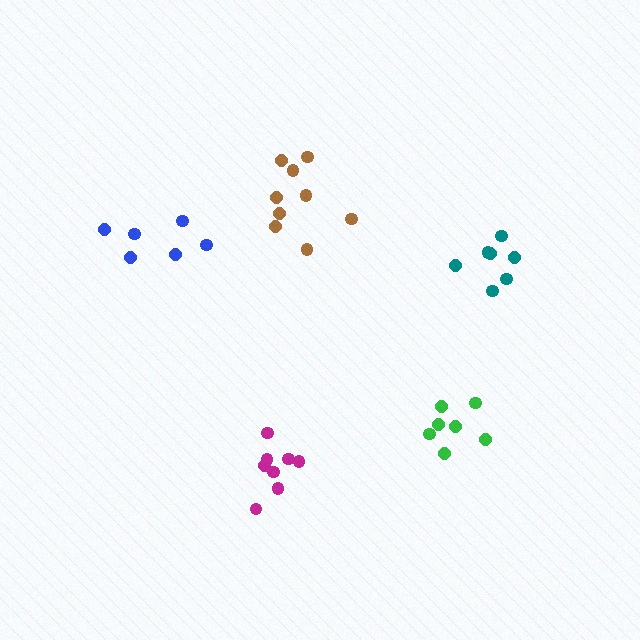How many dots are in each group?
Group 1: 9 dots, Group 2: 7 dots, Group 3: 6 dots, Group 4: 7 dots, Group 5: 8 dots (37 total).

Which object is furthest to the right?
The teal cluster is rightmost.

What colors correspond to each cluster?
The clusters are colored: brown, green, blue, teal, magenta.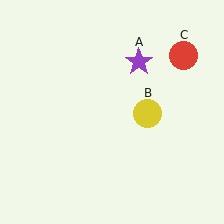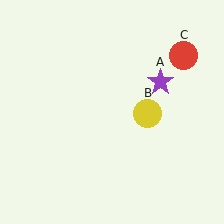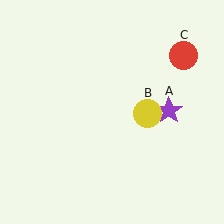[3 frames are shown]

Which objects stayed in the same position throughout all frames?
Yellow circle (object B) and red circle (object C) remained stationary.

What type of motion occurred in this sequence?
The purple star (object A) rotated clockwise around the center of the scene.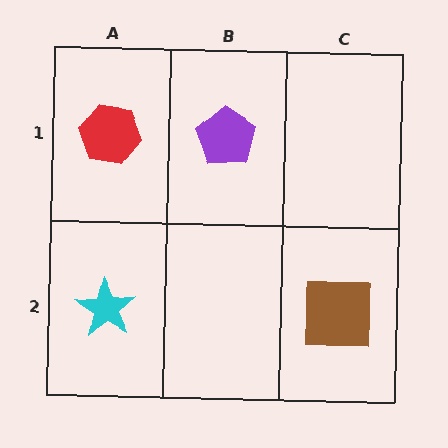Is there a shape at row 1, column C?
No, that cell is empty.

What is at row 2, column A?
A cyan star.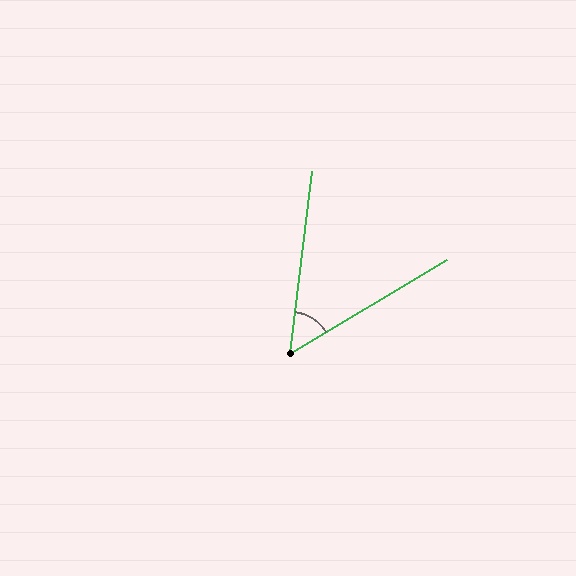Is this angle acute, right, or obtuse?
It is acute.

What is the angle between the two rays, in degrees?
Approximately 52 degrees.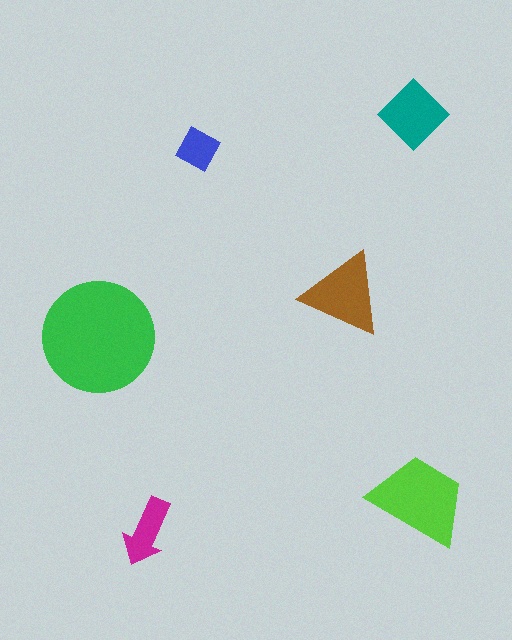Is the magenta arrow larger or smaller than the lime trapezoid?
Smaller.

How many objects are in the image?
There are 6 objects in the image.